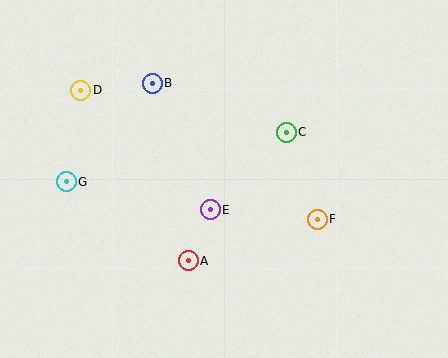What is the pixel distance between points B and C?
The distance between B and C is 143 pixels.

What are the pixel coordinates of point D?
Point D is at (81, 90).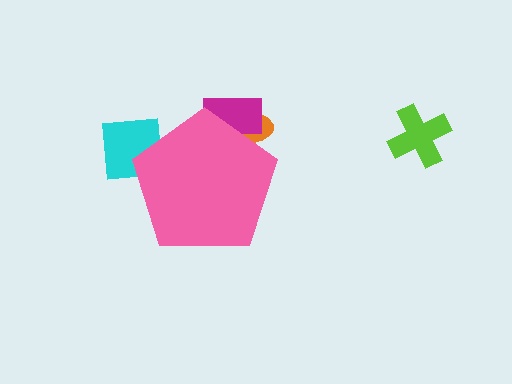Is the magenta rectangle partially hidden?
Yes, the magenta rectangle is partially hidden behind the pink pentagon.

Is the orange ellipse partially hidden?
Yes, the orange ellipse is partially hidden behind the pink pentagon.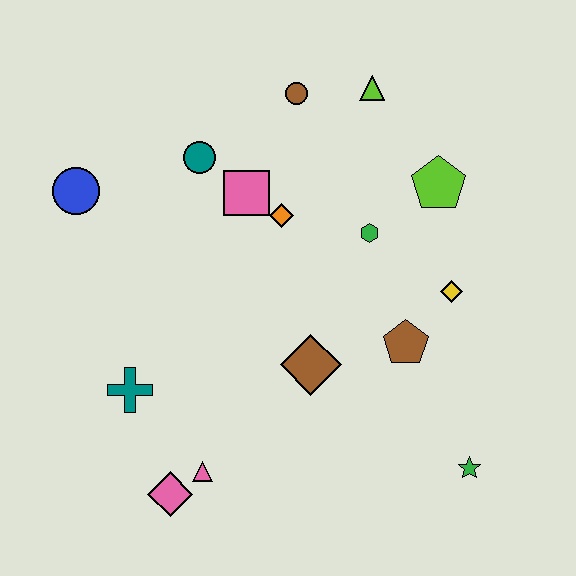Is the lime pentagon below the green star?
No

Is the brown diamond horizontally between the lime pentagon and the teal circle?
Yes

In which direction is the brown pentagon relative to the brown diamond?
The brown pentagon is to the right of the brown diamond.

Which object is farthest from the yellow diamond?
The blue circle is farthest from the yellow diamond.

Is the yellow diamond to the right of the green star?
No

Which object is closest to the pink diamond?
The pink triangle is closest to the pink diamond.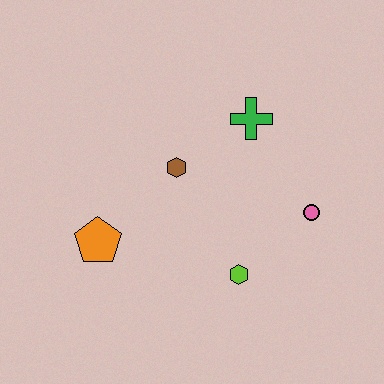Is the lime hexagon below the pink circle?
Yes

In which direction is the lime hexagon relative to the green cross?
The lime hexagon is below the green cross.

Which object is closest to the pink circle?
The lime hexagon is closest to the pink circle.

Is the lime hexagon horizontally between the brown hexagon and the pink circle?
Yes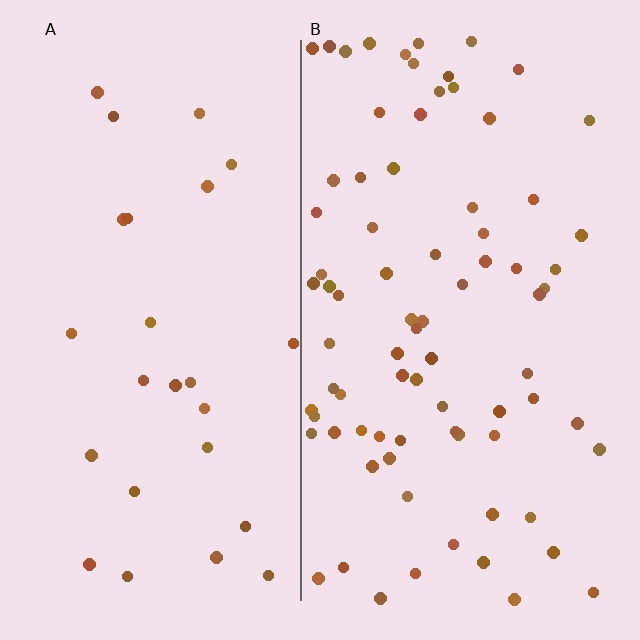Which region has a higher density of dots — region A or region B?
B (the right).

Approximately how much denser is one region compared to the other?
Approximately 3.0× — region B over region A.